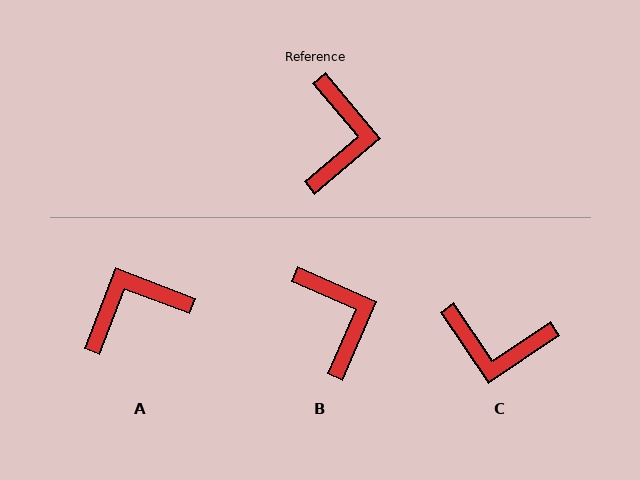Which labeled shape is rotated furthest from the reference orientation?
A, about 119 degrees away.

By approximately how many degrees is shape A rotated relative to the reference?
Approximately 119 degrees counter-clockwise.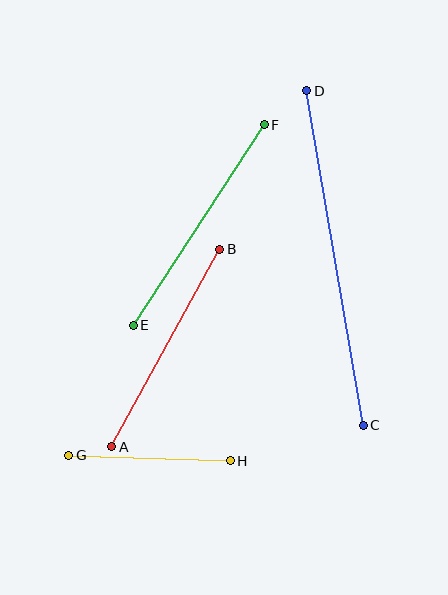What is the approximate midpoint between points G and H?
The midpoint is at approximately (150, 458) pixels.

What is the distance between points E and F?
The distance is approximately 239 pixels.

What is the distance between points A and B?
The distance is approximately 225 pixels.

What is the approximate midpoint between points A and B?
The midpoint is at approximately (166, 348) pixels.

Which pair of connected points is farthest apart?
Points C and D are farthest apart.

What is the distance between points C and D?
The distance is approximately 339 pixels.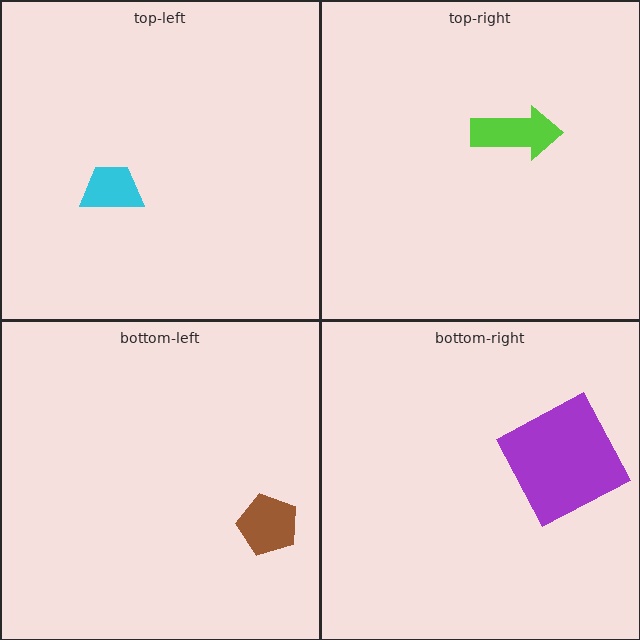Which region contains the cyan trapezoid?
The top-left region.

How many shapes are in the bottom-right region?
1.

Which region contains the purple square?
The bottom-right region.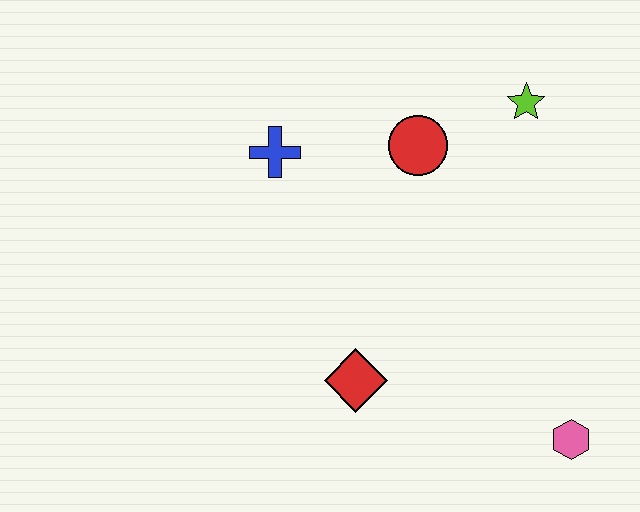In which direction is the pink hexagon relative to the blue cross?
The pink hexagon is to the right of the blue cross.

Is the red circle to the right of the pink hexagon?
No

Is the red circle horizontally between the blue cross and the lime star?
Yes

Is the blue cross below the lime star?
Yes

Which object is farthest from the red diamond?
The lime star is farthest from the red diamond.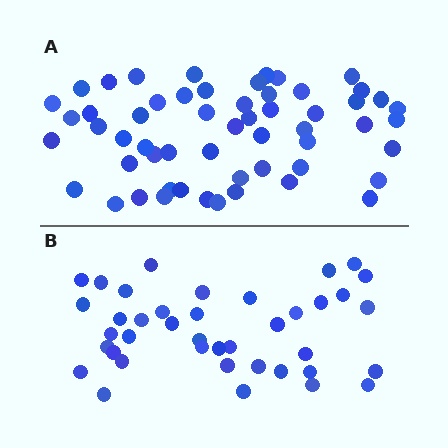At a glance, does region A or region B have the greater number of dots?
Region A (the top region) has more dots.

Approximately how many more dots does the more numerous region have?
Region A has approximately 15 more dots than region B.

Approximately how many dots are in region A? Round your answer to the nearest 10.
About 60 dots. (The exact count is 56, which rounds to 60.)